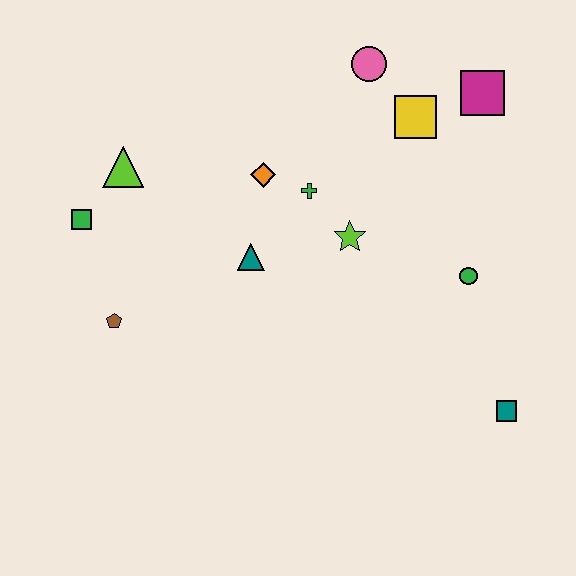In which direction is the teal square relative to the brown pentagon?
The teal square is to the right of the brown pentagon.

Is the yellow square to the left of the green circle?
Yes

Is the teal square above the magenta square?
No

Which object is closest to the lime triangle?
The green square is closest to the lime triangle.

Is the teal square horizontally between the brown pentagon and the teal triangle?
No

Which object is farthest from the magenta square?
The brown pentagon is farthest from the magenta square.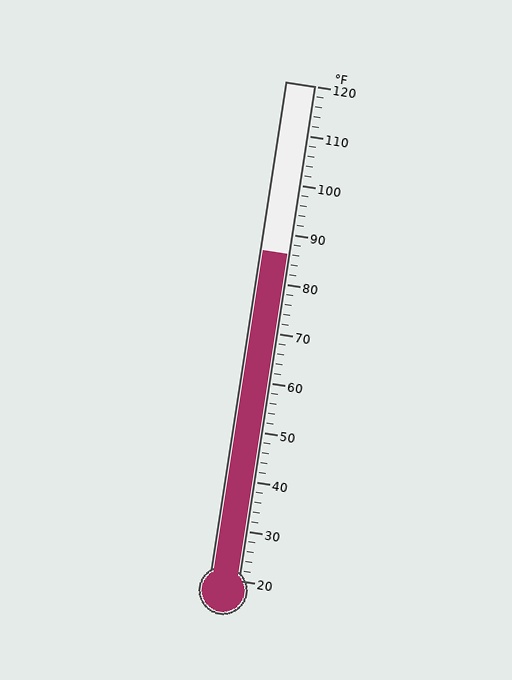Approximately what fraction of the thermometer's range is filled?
The thermometer is filled to approximately 65% of its range.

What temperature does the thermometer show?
The thermometer shows approximately 86°F.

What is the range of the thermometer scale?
The thermometer scale ranges from 20°F to 120°F.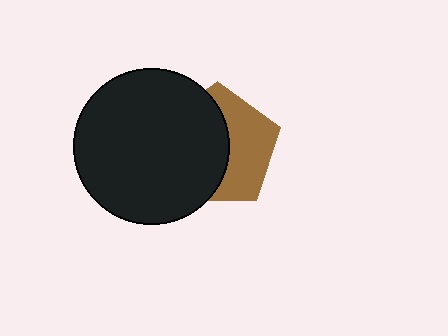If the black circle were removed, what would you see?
You would see the complete brown pentagon.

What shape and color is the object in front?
The object in front is a black circle.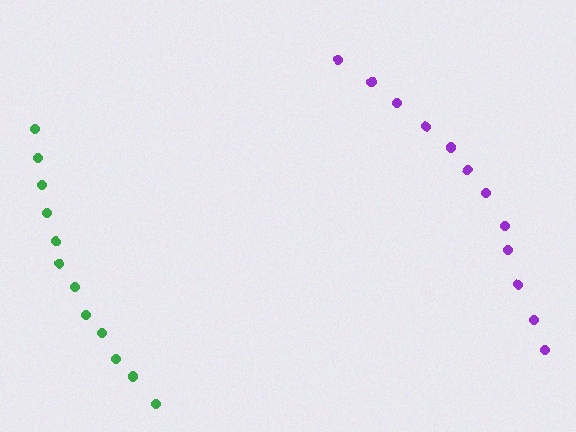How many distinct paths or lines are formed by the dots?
There are 2 distinct paths.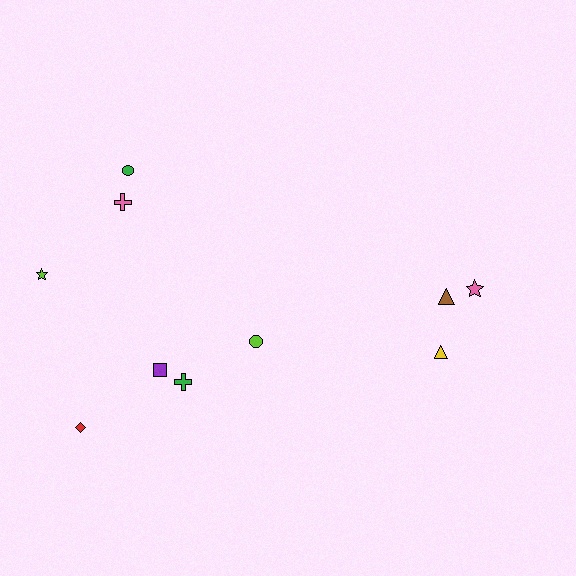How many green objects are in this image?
There are 2 green objects.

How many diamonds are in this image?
There is 1 diamond.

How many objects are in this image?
There are 10 objects.